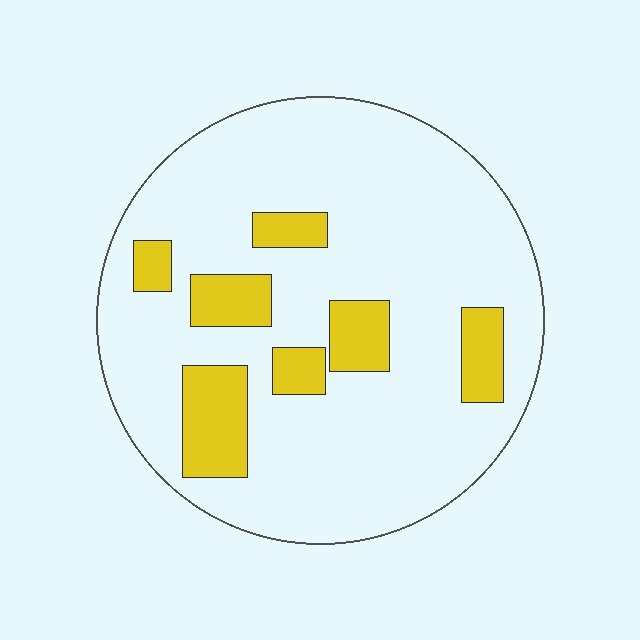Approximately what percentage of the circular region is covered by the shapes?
Approximately 15%.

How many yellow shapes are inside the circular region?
7.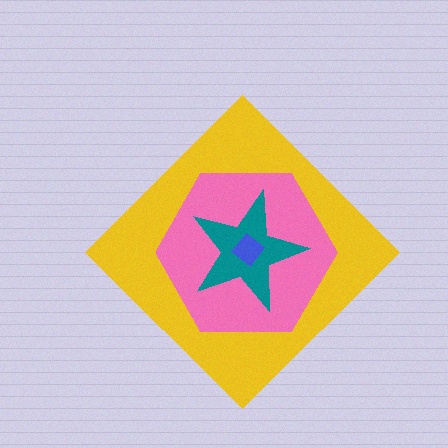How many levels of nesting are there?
4.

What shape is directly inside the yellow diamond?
The pink hexagon.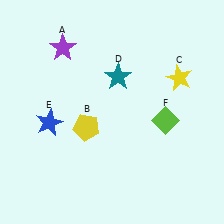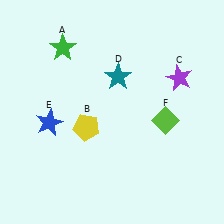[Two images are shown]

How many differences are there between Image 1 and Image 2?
There are 2 differences between the two images.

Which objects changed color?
A changed from purple to green. C changed from yellow to purple.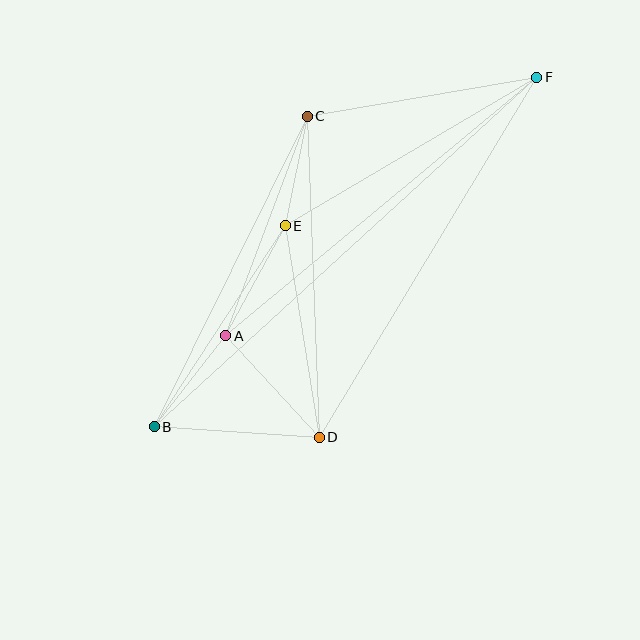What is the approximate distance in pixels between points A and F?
The distance between A and F is approximately 405 pixels.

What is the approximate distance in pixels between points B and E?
The distance between B and E is approximately 240 pixels.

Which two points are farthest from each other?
Points B and F are farthest from each other.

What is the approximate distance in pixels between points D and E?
The distance between D and E is approximately 214 pixels.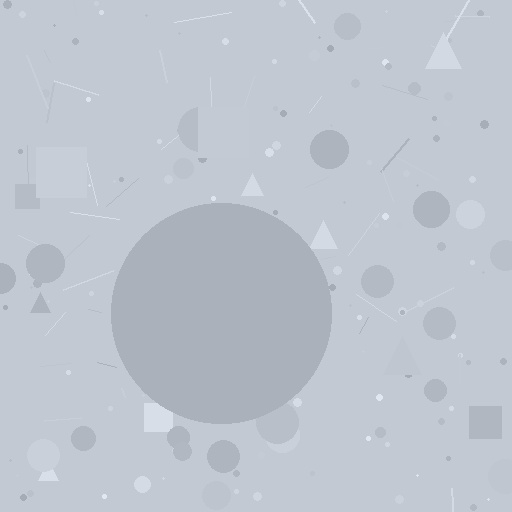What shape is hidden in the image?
A circle is hidden in the image.